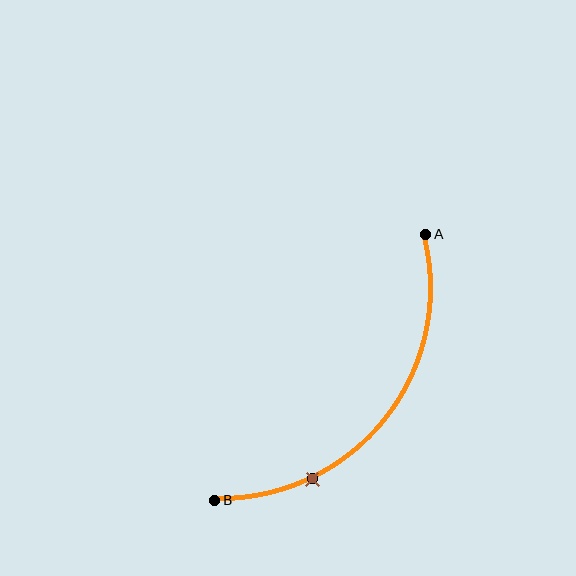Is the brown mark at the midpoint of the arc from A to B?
No. The brown mark lies on the arc but is closer to endpoint B. The arc midpoint would be at the point on the curve equidistant along the arc from both A and B.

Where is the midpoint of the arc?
The arc midpoint is the point on the curve farthest from the straight line joining A and B. It sits below and to the right of that line.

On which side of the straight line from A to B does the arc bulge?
The arc bulges below and to the right of the straight line connecting A and B.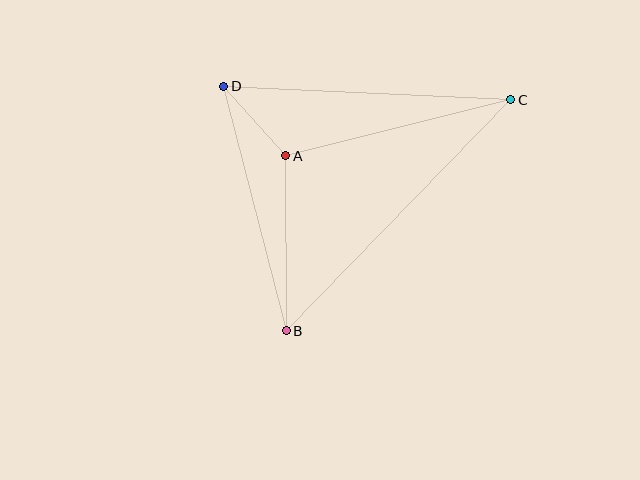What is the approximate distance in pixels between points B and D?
The distance between B and D is approximately 252 pixels.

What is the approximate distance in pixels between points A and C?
The distance between A and C is approximately 232 pixels.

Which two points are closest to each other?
Points A and D are closest to each other.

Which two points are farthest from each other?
Points B and C are farthest from each other.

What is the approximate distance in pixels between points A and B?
The distance between A and B is approximately 175 pixels.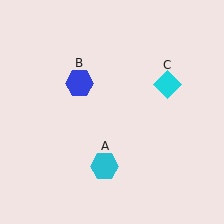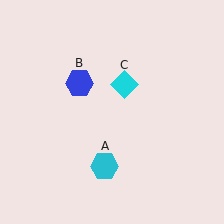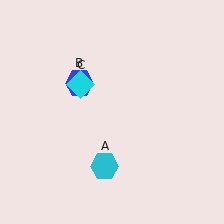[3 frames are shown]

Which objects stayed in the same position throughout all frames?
Cyan hexagon (object A) and blue hexagon (object B) remained stationary.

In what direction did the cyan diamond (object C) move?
The cyan diamond (object C) moved left.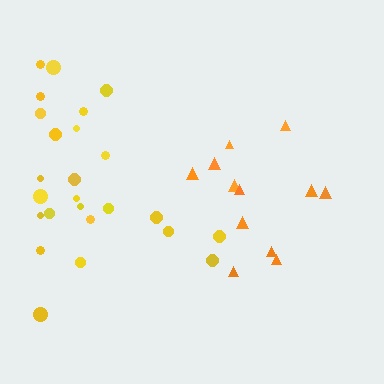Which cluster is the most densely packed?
Orange.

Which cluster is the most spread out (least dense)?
Yellow.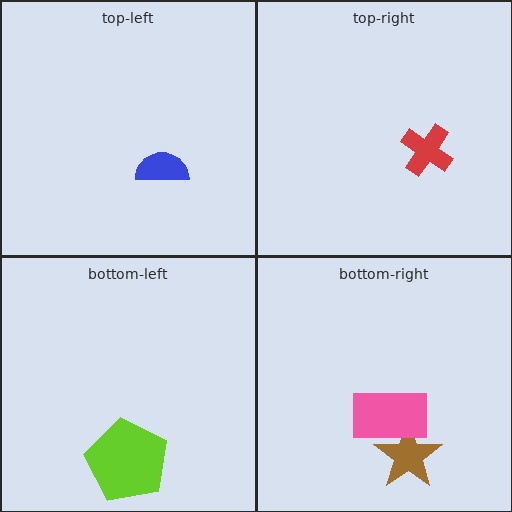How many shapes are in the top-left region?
1.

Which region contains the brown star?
The bottom-right region.